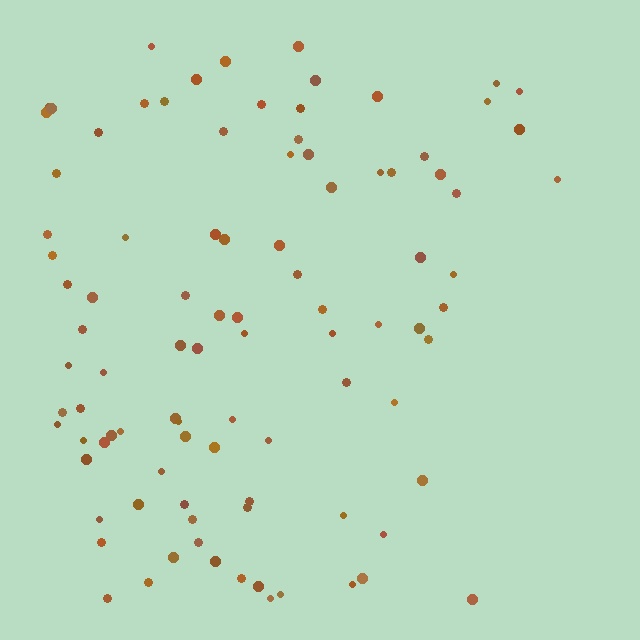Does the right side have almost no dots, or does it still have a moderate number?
Still a moderate number, just noticeably fewer than the left.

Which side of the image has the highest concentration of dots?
The left.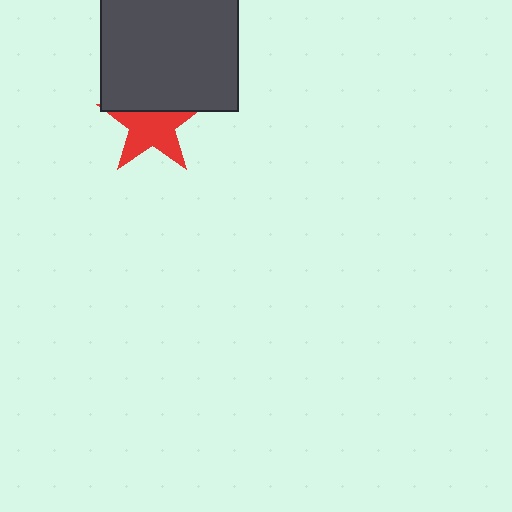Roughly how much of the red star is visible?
Most of it is visible (roughly 67%).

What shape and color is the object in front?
The object in front is a dark gray square.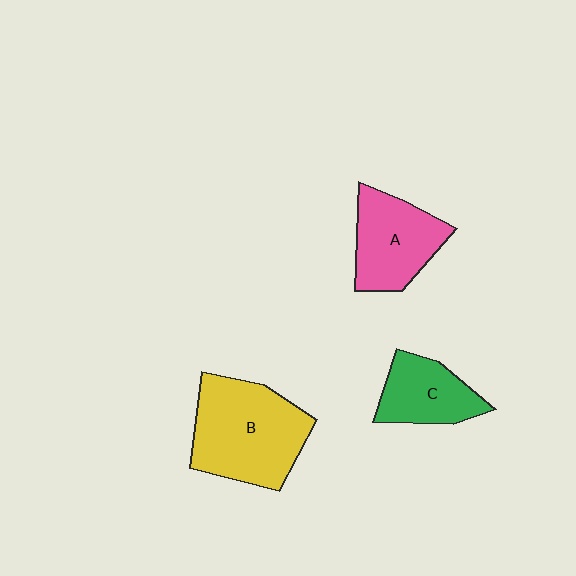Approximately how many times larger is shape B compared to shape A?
Approximately 1.4 times.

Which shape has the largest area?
Shape B (yellow).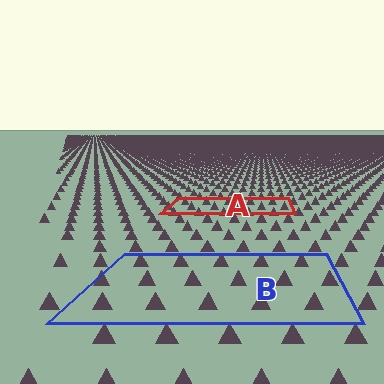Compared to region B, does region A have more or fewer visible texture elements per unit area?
Region A has more texture elements per unit area — they are packed more densely because it is farther away.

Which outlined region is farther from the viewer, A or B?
Region A is farther from the viewer — the texture elements inside it appear smaller and more densely packed.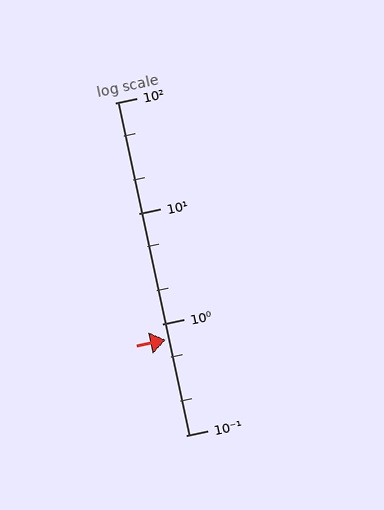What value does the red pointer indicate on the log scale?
The pointer indicates approximately 0.73.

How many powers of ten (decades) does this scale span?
The scale spans 3 decades, from 0.1 to 100.